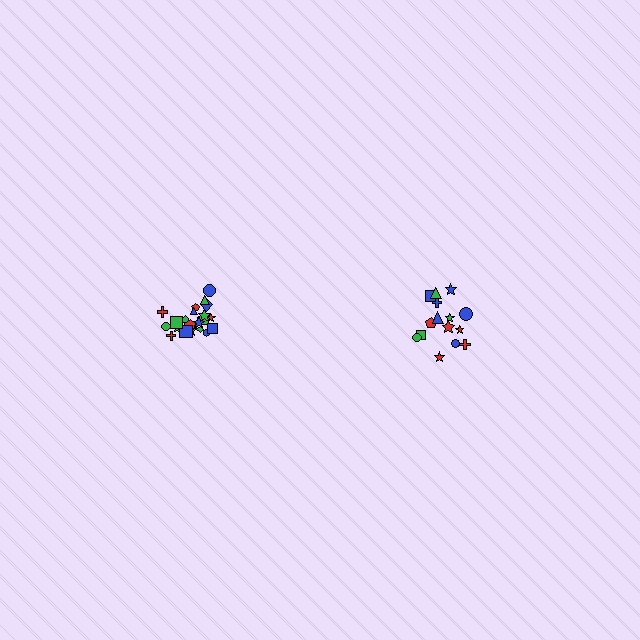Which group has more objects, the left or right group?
The left group.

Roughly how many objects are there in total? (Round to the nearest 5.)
Roughly 35 objects in total.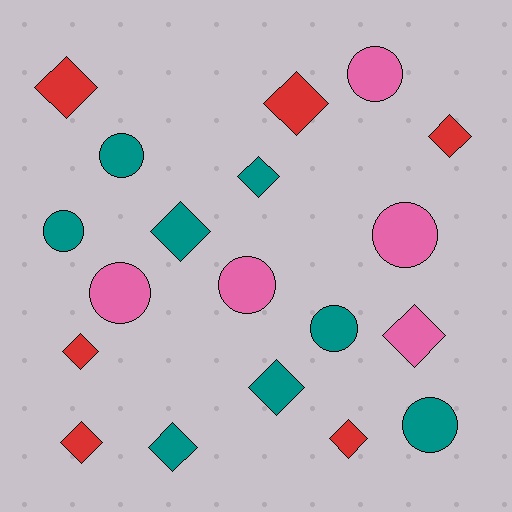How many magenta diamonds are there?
There are no magenta diamonds.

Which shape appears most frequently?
Diamond, with 11 objects.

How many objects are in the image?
There are 19 objects.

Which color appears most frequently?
Teal, with 8 objects.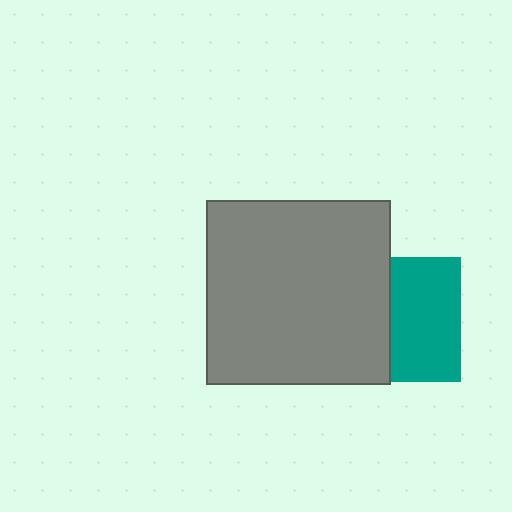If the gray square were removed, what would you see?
You would see the complete teal square.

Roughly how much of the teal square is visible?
About half of it is visible (roughly 56%).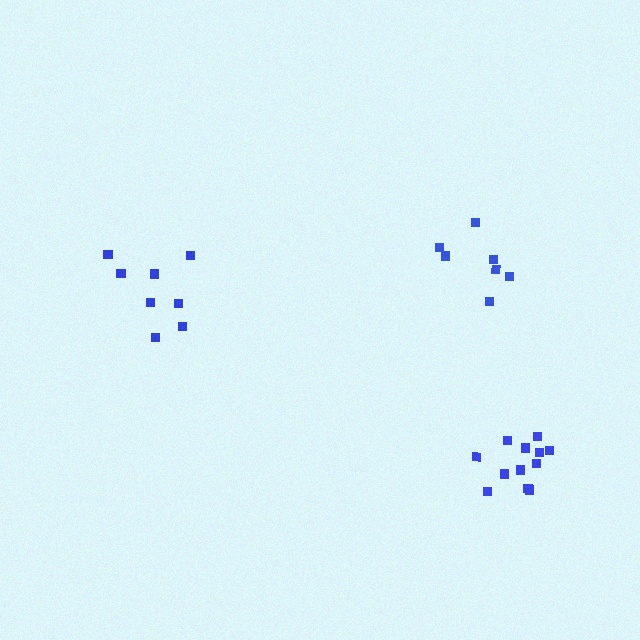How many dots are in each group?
Group 1: 8 dots, Group 2: 12 dots, Group 3: 7 dots (27 total).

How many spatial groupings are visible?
There are 3 spatial groupings.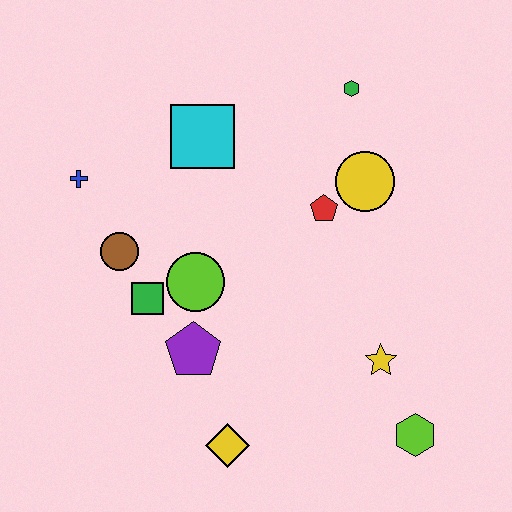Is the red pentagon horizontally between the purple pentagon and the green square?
No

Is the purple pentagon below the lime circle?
Yes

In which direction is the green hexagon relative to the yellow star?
The green hexagon is above the yellow star.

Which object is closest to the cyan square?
The blue cross is closest to the cyan square.